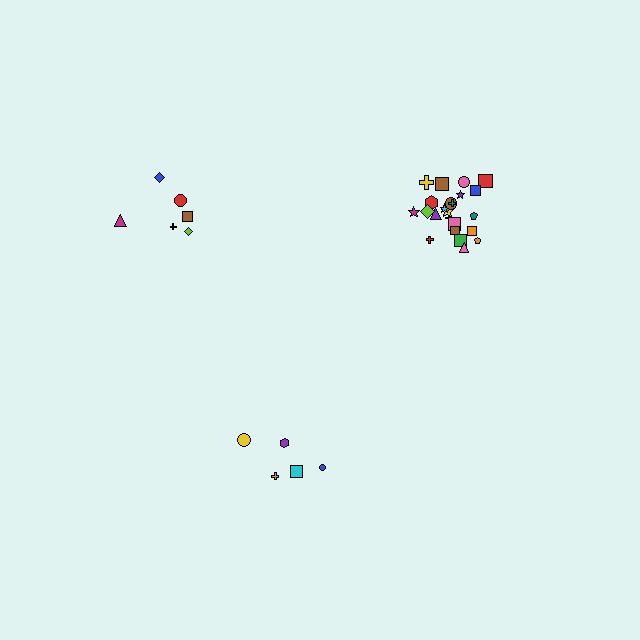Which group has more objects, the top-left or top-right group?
The top-right group.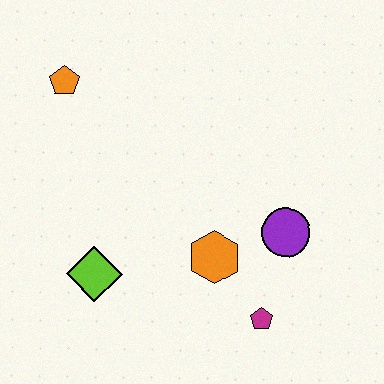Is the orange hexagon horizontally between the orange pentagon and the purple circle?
Yes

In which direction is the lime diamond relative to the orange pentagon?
The lime diamond is below the orange pentagon.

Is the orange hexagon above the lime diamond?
Yes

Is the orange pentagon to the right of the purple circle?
No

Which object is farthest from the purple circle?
The orange pentagon is farthest from the purple circle.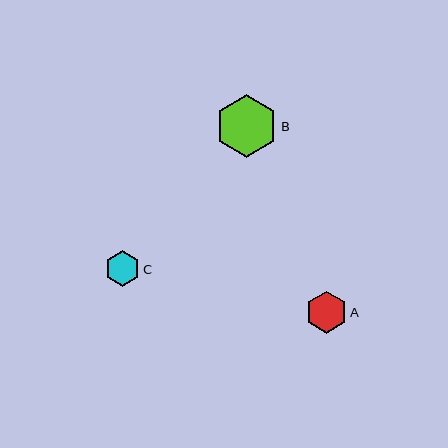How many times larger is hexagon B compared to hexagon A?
Hexagon B is approximately 1.5 times the size of hexagon A.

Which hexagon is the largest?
Hexagon B is the largest with a size of approximately 63 pixels.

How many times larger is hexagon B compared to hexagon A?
Hexagon B is approximately 1.5 times the size of hexagon A.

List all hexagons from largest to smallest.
From largest to smallest: B, A, C.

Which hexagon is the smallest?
Hexagon C is the smallest with a size of approximately 35 pixels.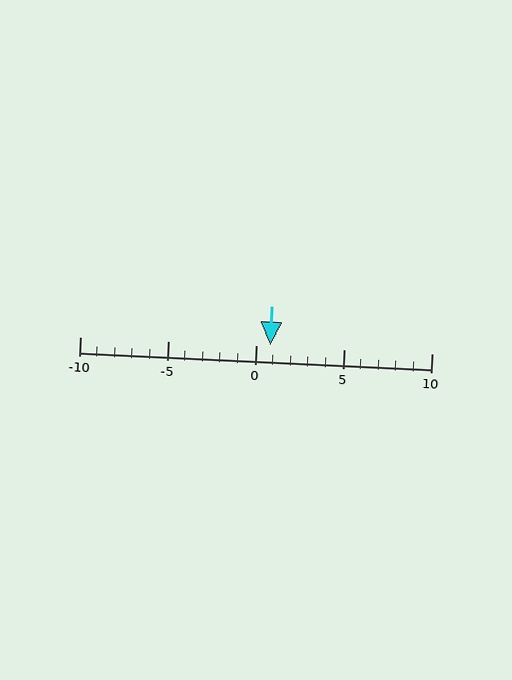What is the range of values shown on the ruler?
The ruler shows values from -10 to 10.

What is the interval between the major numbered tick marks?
The major tick marks are spaced 5 units apart.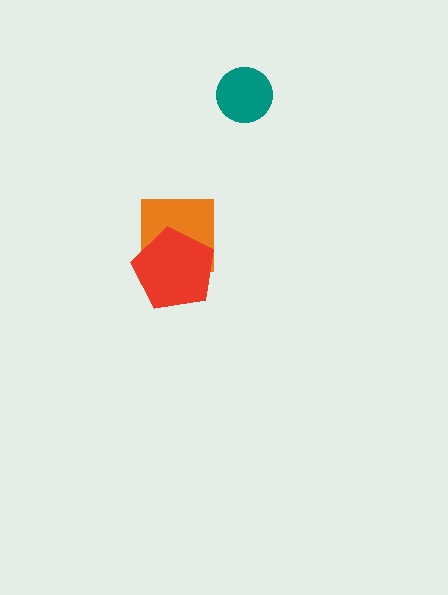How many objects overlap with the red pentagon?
1 object overlaps with the red pentagon.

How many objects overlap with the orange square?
1 object overlaps with the orange square.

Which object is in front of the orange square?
The red pentagon is in front of the orange square.